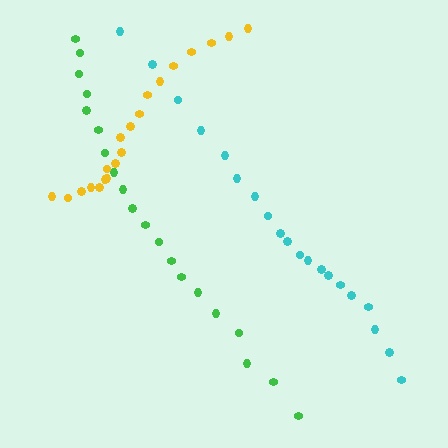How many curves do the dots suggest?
There are 3 distinct paths.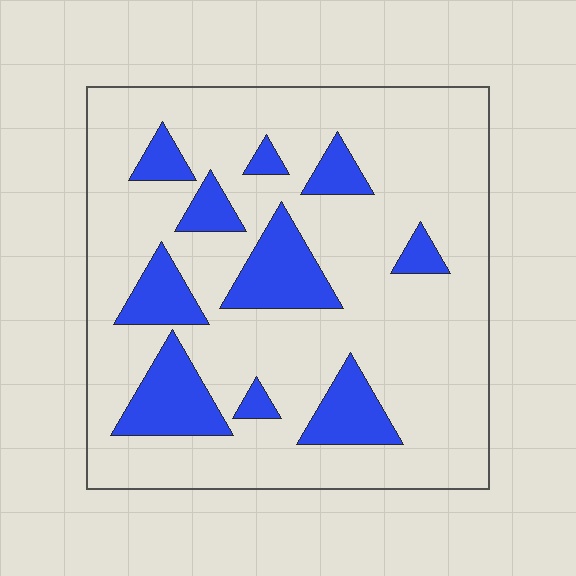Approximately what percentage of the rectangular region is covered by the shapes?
Approximately 20%.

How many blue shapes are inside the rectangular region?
10.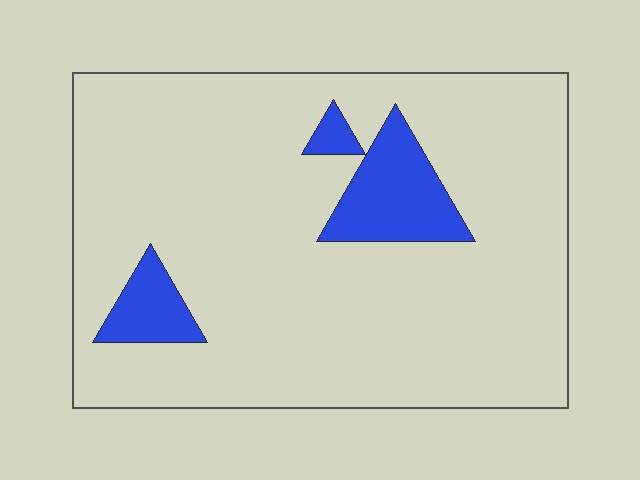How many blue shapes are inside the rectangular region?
3.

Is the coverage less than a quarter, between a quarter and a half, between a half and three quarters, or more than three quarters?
Less than a quarter.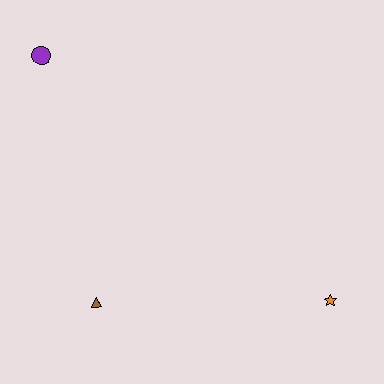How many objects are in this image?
There are 3 objects.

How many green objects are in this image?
There are no green objects.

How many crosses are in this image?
There are no crosses.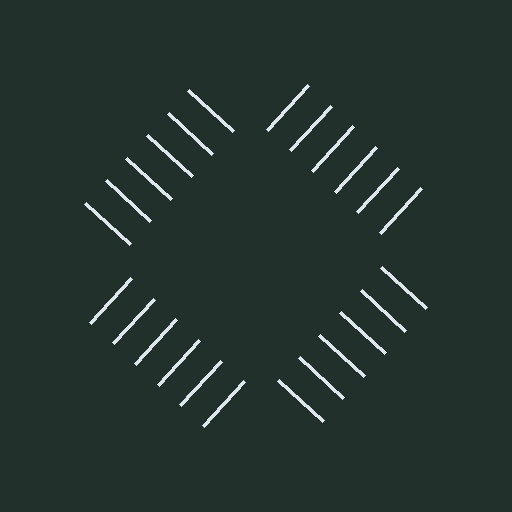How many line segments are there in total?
24 — 6 along each of the 4 edges.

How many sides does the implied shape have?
4 sides — the line-ends trace a square.